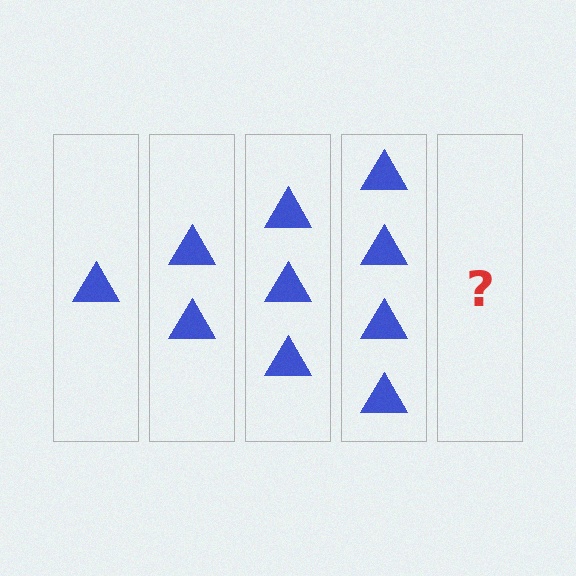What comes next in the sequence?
The next element should be 5 triangles.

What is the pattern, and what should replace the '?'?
The pattern is that each step adds one more triangle. The '?' should be 5 triangles.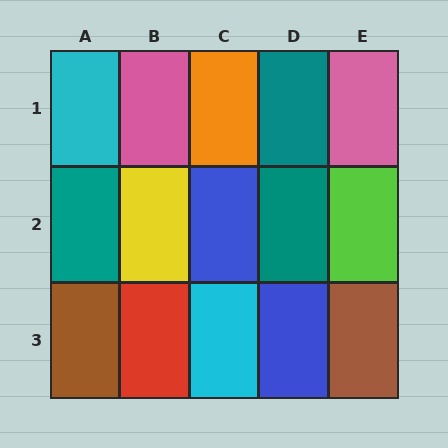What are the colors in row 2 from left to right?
Teal, yellow, blue, teal, lime.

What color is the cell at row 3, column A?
Brown.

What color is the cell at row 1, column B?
Pink.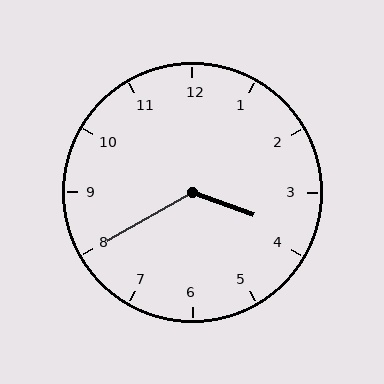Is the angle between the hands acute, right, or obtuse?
It is obtuse.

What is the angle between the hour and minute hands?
Approximately 130 degrees.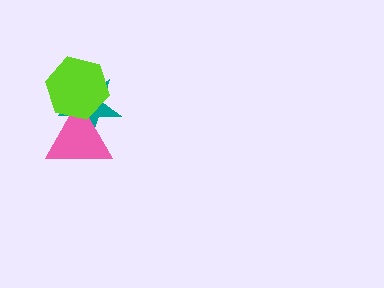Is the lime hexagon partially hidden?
No, no other shape covers it.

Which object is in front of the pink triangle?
The lime hexagon is in front of the pink triangle.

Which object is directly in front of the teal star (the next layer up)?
The pink triangle is directly in front of the teal star.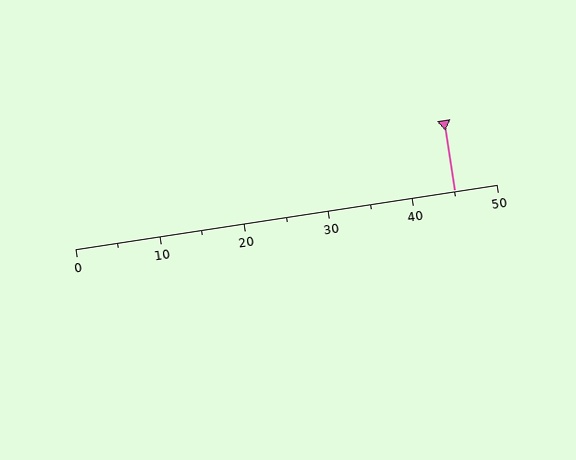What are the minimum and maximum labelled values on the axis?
The axis runs from 0 to 50.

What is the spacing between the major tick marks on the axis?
The major ticks are spaced 10 apart.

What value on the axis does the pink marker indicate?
The marker indicates approximately 45.